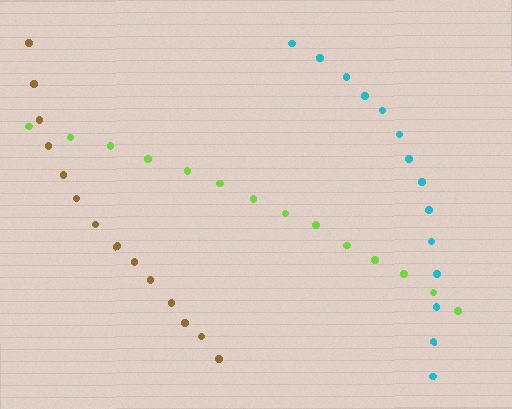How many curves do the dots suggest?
There are 3 distinct paths.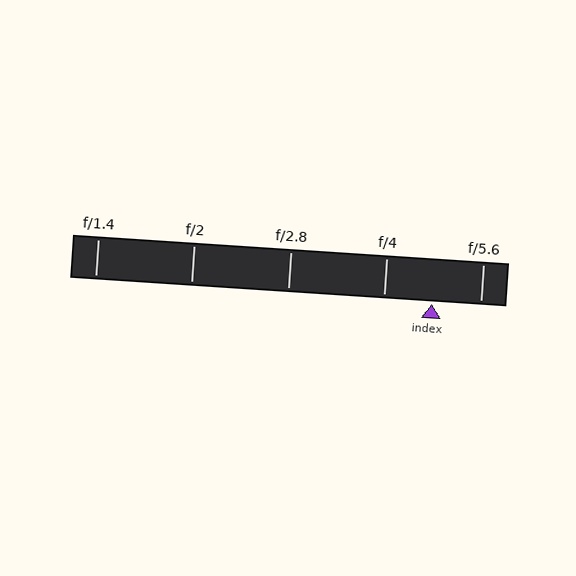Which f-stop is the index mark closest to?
The index mark is closest to f/4.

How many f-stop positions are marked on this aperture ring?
There are 5 f-stop positions marked.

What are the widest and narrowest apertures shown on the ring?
The widest aperture shown is f/1.4 and the narrowest is f/5.6.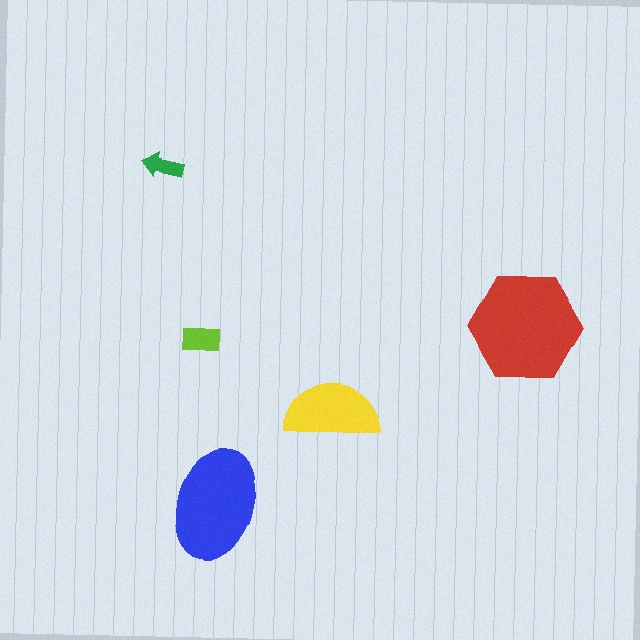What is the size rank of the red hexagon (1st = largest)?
1st.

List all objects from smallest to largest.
The green arrow, the lime rectangle, the yellow semicircle, the blue ellipse, the red hexagon.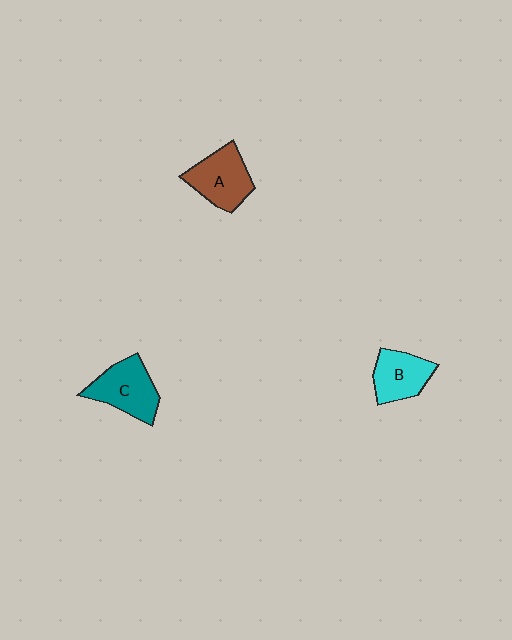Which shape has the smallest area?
Shape B (cyan).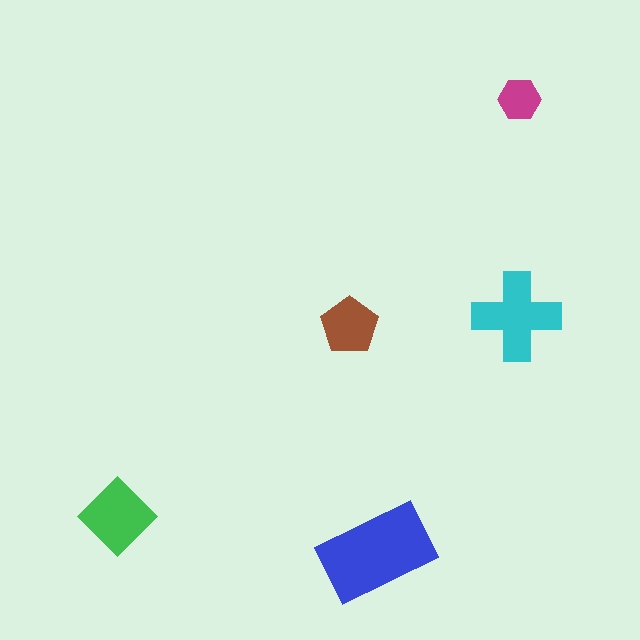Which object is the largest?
The blue rectangle.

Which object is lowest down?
The blue rectangle is bottommost.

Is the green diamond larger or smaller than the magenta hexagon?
Larger.